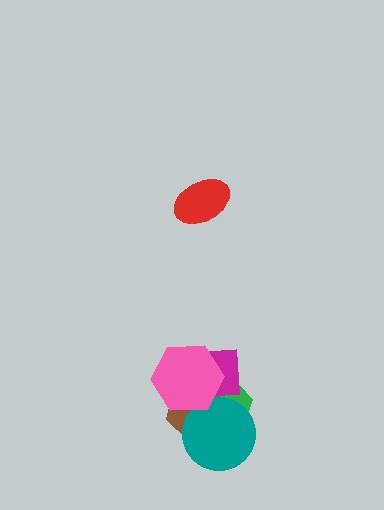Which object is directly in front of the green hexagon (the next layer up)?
The brown hexagon is directly in front of the green hexagon.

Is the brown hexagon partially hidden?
Yes, it is partially covered by another shape.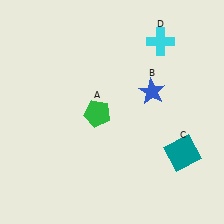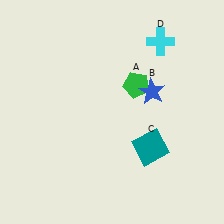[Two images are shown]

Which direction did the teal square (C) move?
The teal square (C) moved left.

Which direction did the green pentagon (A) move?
The green pentagon (A) moved right.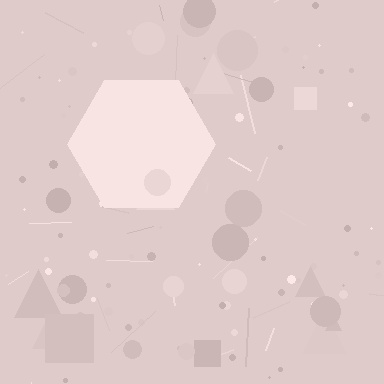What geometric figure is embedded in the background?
A hexagon is embedded in the background.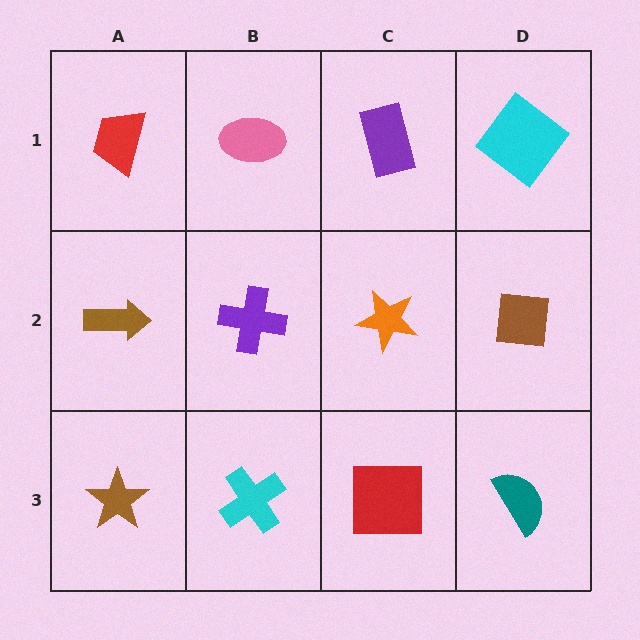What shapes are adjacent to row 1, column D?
A brown square (row 2, column D), a purple rectangle (row 1, column C).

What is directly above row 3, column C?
An orange star.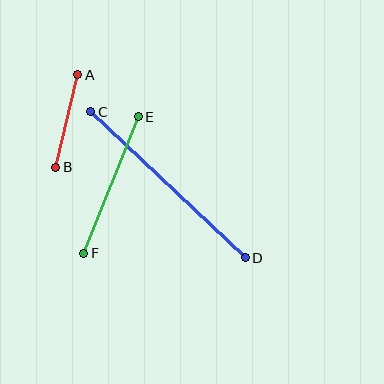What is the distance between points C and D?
The distance is approximately 212 pixels.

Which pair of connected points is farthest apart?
Points C and D are farthest apart.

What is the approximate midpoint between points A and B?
The midpoint is at approximately (67, 121) pixels.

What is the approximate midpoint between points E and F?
The midpoint is at approximately (111, 185) pixels.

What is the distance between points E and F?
The distance is approximately 147 pixels.